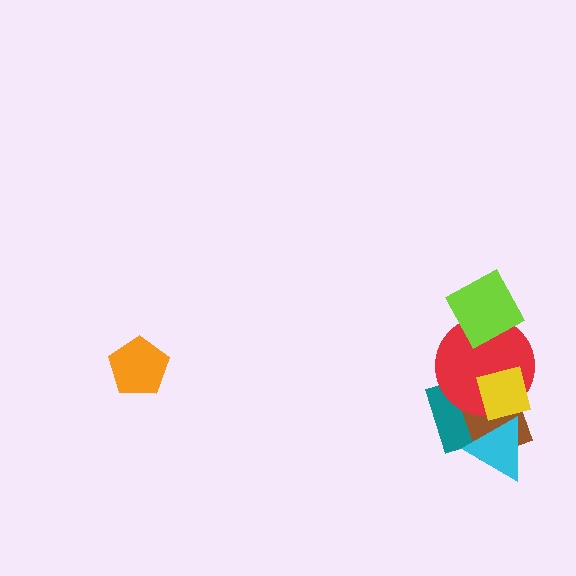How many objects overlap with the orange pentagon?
0 objects overlap with the orange pentagon.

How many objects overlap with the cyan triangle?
3 objects overlap with the cyan triangle.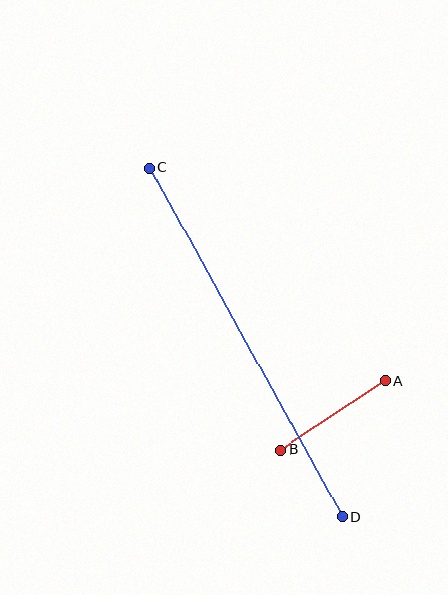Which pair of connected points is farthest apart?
Points C and D are farthest apart.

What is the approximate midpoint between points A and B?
The midpoint is at approximately (333, 415) pixels.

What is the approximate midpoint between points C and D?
The midpoint is at approximately (246, 342) pixels.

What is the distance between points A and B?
The distance is approximately 125 pixels.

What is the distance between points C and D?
The distance is approximately 399 pixels.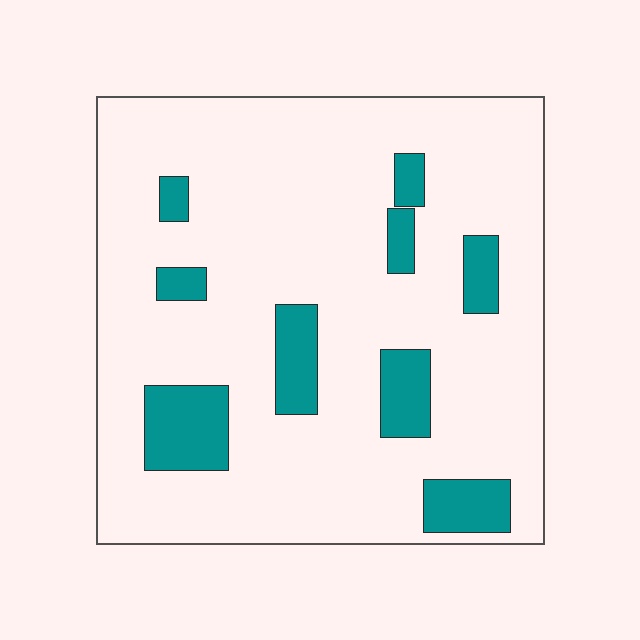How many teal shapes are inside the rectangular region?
9.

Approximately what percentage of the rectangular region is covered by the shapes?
Approximately 15%.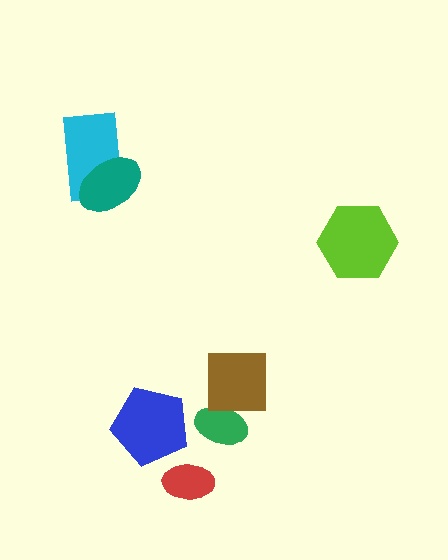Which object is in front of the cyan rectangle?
The teal ellipse is in front of the cyan rectangle.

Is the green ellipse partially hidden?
Yes, it is partially covered by another shape.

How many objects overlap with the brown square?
1 object overlaps with the brown square.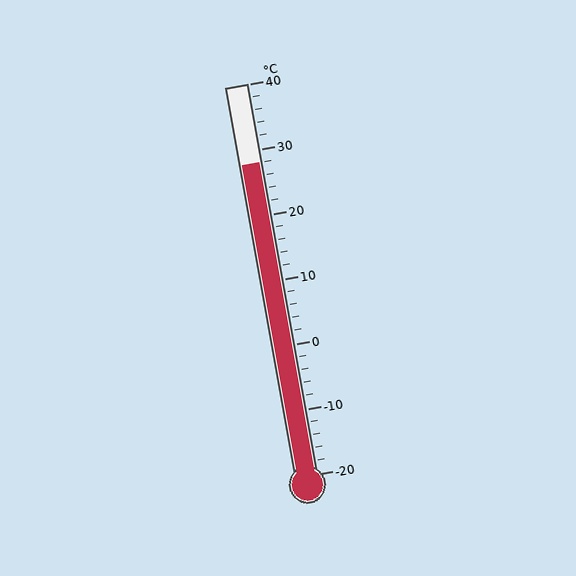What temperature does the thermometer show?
The thermometer shows approximately 28°C.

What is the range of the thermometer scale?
The thermometer scale ranges from -20°C to 40°C.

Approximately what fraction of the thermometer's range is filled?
The thermometer is filled to approximately 80% of its range.